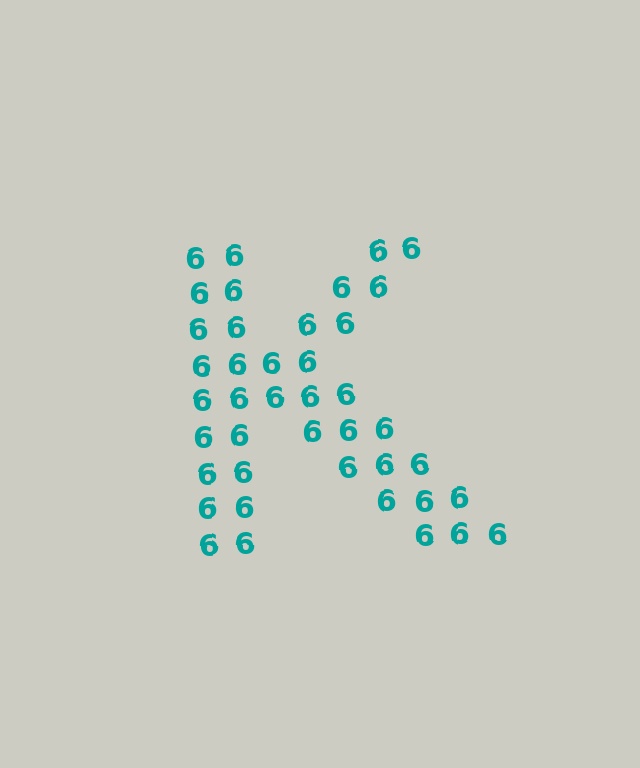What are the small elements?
The small elements are digit 6's.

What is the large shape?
The large shape is the letter K.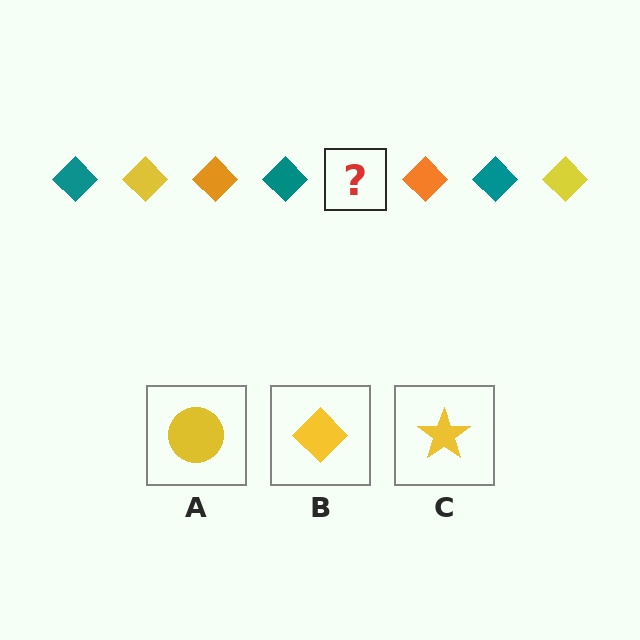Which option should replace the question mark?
Option B.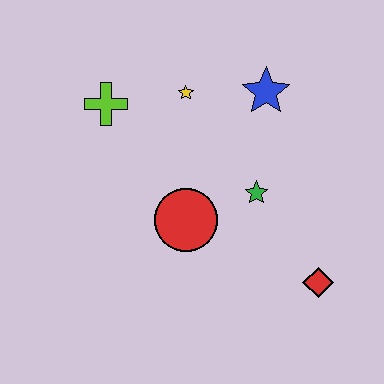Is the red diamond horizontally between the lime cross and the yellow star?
No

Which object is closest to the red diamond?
The green star is closest to the red diamond.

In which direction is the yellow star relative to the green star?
The yellow star is above the green star.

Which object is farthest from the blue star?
The red diamond is farthest from the blue star.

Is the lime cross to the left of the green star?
Yes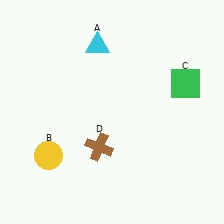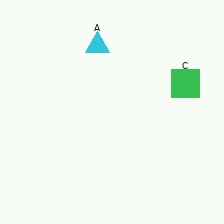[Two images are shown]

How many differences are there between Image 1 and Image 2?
There are 2 differences between the two images.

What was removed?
The brown cross (D), the yellow circle (B) were removed in Image 2.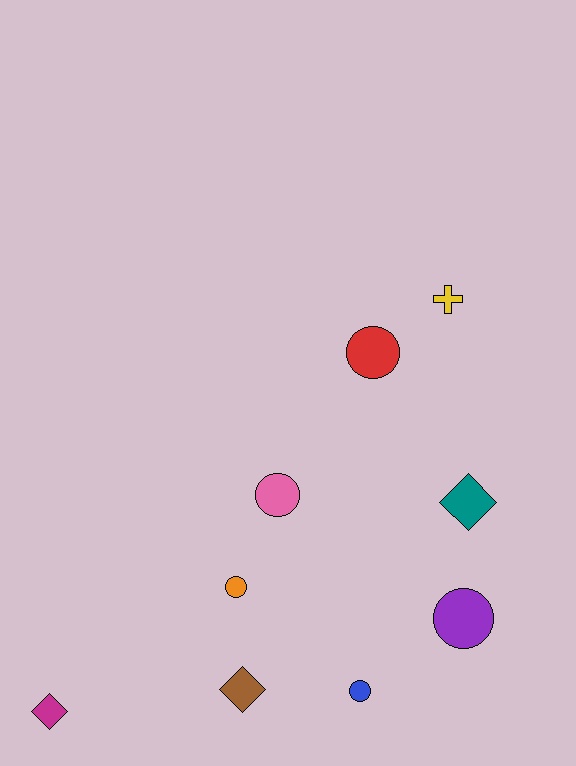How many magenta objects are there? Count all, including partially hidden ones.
There is 1 magenta object.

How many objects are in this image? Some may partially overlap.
There are 9 objects.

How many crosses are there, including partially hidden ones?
There is 1 cross.